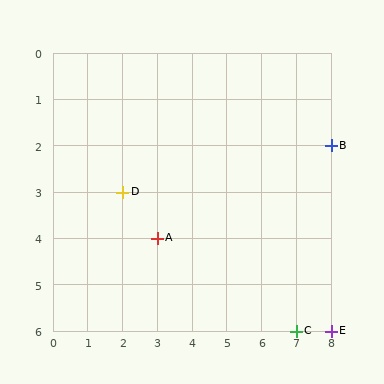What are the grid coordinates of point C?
Point C is at grid coordinates (7, 6).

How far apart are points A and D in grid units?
Points A and D are 1 column and 1 row apart (about 1.4 grid units diagonally).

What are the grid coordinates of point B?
Point B is at grid coordinates (8, 2).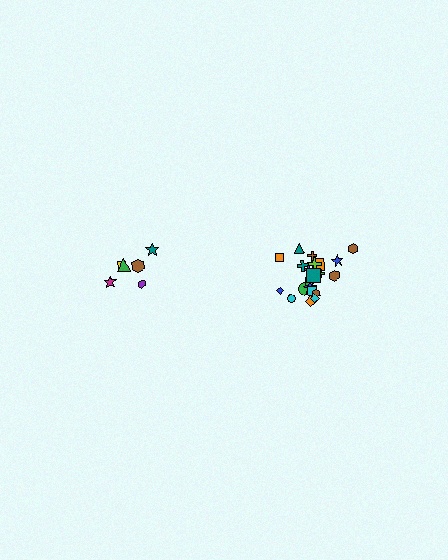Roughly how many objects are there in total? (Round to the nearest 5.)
Roughly 30 objects in total.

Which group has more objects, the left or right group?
The right group.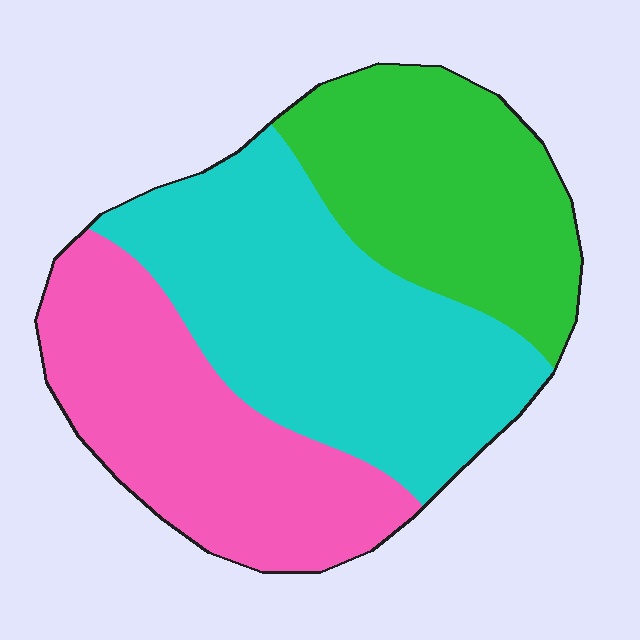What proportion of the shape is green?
Green takes up between a quarter and a half of the shape.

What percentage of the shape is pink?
Pink takes up between a sixth and a third of the shape.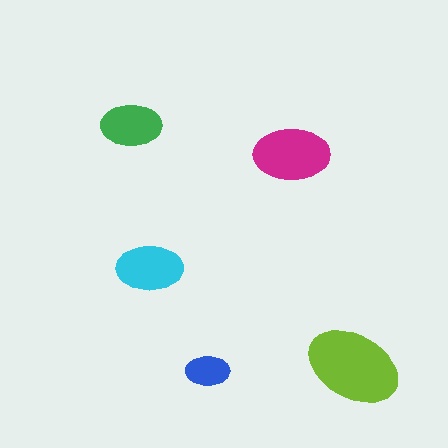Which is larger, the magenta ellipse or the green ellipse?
The magenta one.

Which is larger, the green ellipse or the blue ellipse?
The green one.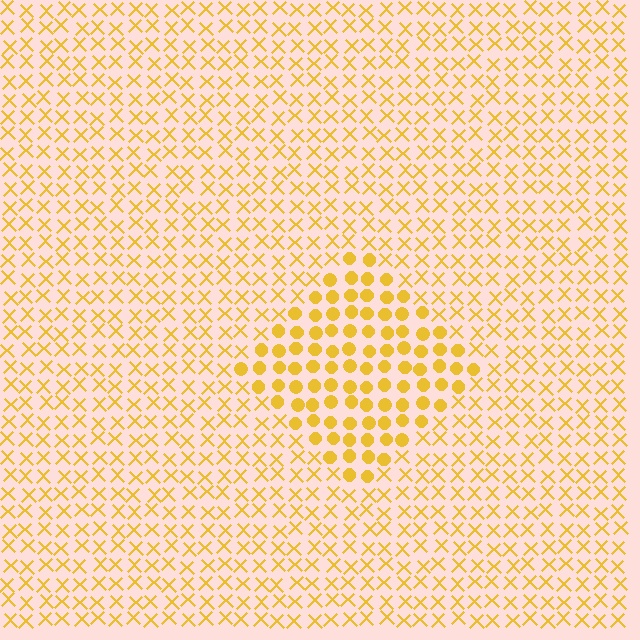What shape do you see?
I see a diamond.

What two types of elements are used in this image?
The image uses circles inside the diamond region and X marks outside it.